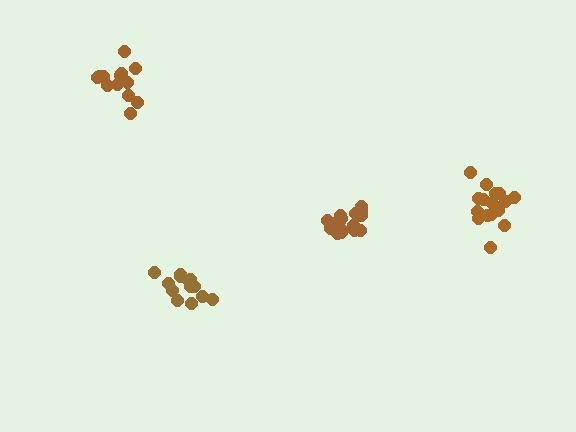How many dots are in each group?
Group 1: 14 dots, Group 2: 17 dots, Group 3: 17 dots, Group 4: 13 dots (61 total).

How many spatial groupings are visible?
There are 4 spatial groupings.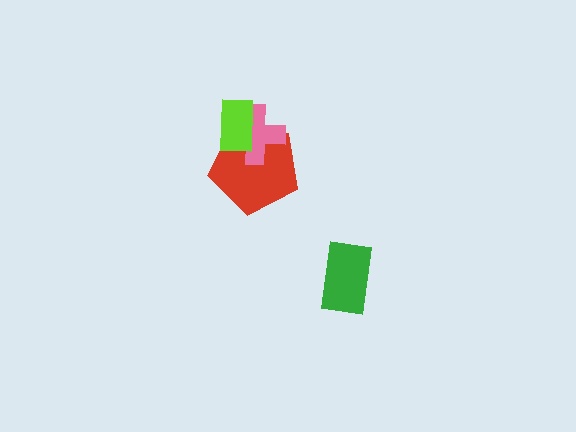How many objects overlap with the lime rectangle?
2 objects overlap with the lime rectangle.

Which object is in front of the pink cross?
The lime rectangle is in front of the pink cross.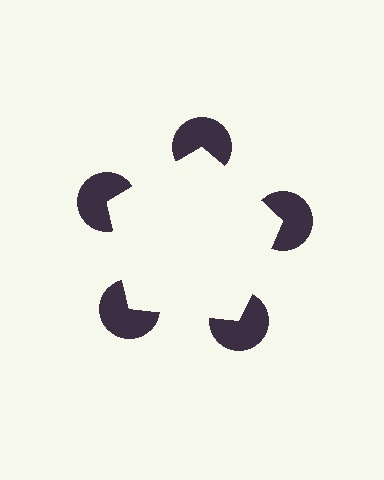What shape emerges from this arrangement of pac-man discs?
An illusory pentagon — its edges are inferred from the aligned wedge cuts in the pac-man discs, not physically drawn.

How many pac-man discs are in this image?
There are 5 — one at each vertex of the illusory pentagon.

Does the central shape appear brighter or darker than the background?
It typically appears slightly brighter than the background, even though no actual brightness change is drawn.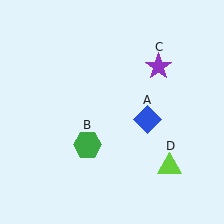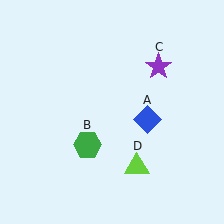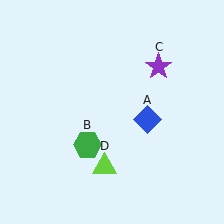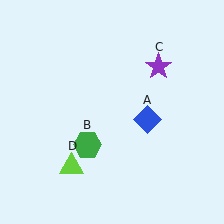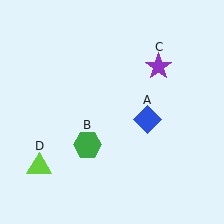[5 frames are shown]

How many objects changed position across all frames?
1 object changed position: lime triangle (object D).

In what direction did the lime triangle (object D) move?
The lime triangle (object D) moved left.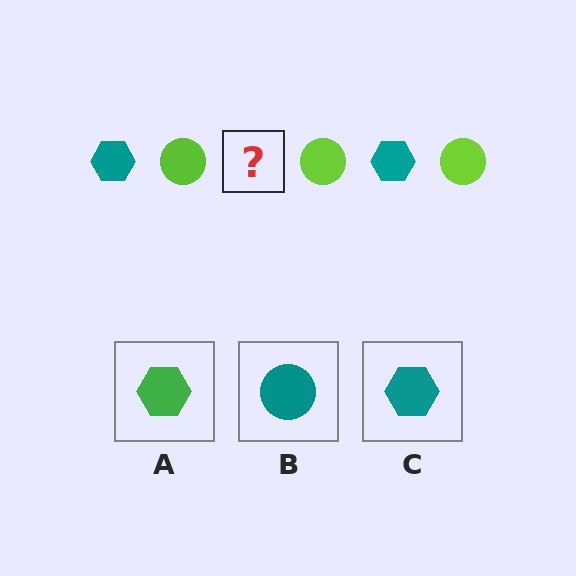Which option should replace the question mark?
Option C.